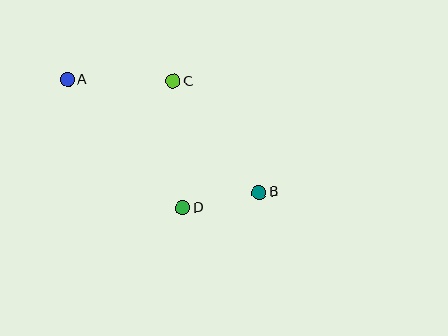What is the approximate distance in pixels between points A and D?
The distance between A and D is approximately 173 pixels.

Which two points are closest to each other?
Points B and D are closest to each other.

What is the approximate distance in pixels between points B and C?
The distance between B and C is approximately 141 pixels.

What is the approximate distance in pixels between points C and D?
The distance between C and D is approximately 127 pixels.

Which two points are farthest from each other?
Points A and B are farthest from each other.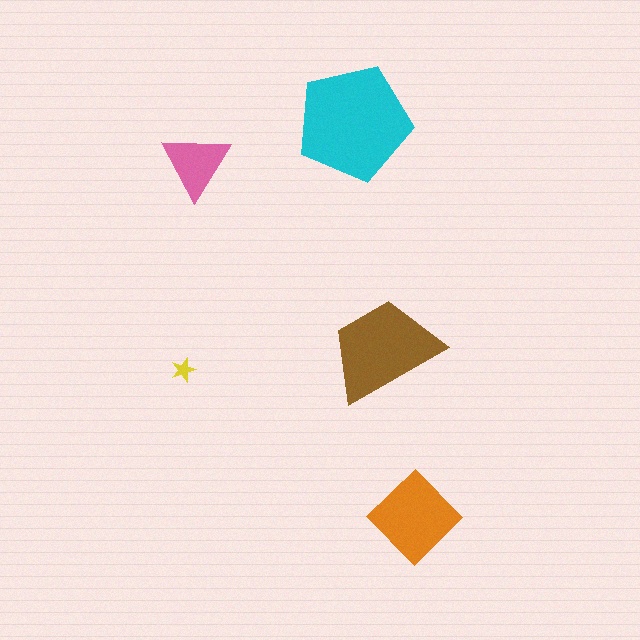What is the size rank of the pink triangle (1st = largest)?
4th.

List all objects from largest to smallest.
The cyan pentagon, the brown trapezoid, the orange diamond, the pink triangle, the yellow star.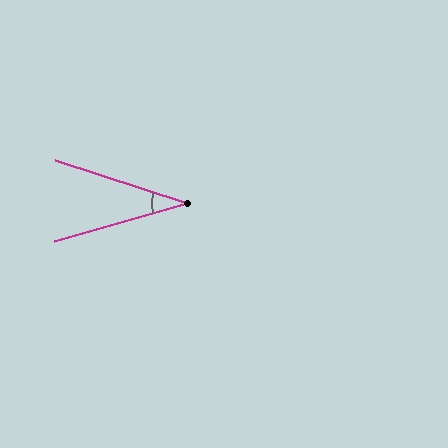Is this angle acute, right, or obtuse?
It is acute.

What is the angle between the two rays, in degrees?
Approximately 34 degrees.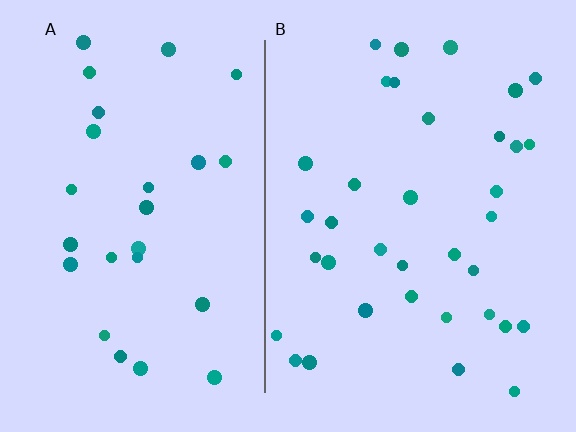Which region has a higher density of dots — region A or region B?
B (the right).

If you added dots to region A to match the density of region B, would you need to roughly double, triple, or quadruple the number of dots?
Approximately double.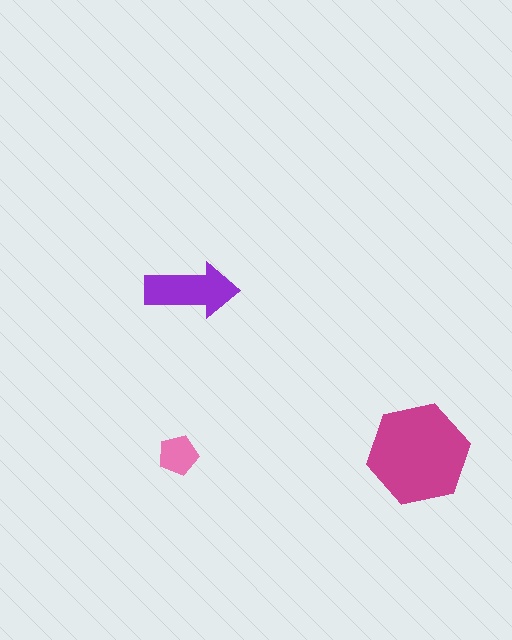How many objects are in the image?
There are 3 objects in the image.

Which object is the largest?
The magenta hexagon.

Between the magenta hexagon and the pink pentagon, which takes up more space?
The magenta hexagon.